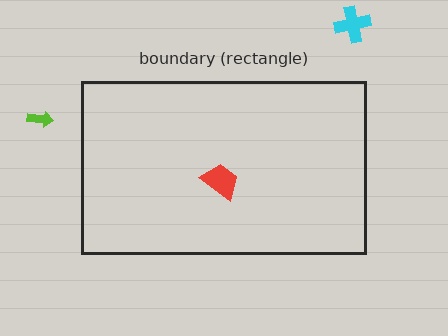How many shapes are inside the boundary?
1 inside, 2 outside.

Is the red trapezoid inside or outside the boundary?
Inside.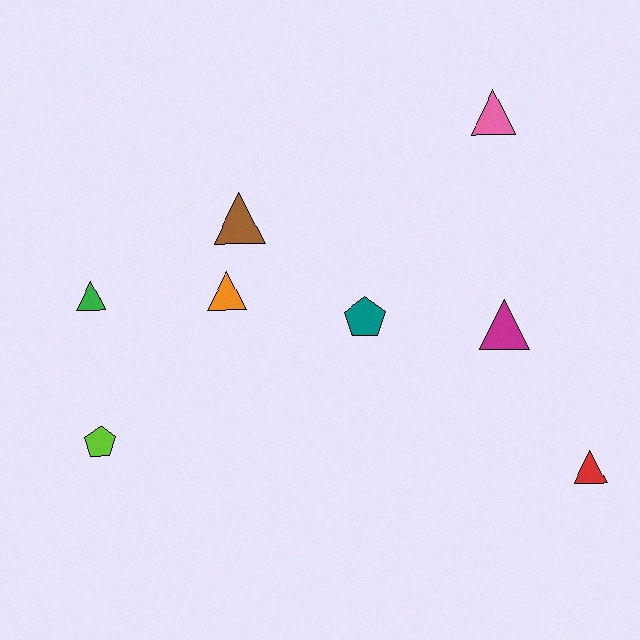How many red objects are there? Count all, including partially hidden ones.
There is 1 red object.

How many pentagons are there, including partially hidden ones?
There are 2 pentagons.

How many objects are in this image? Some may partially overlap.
There are 8 objects.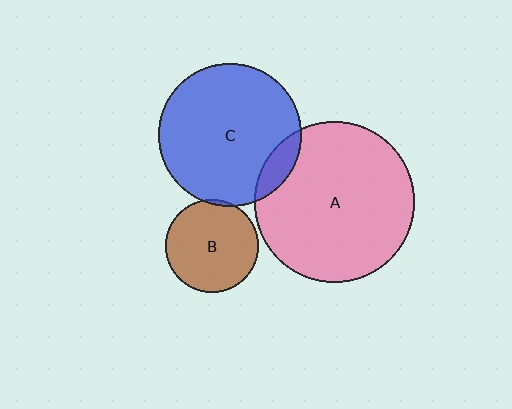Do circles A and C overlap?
Yes.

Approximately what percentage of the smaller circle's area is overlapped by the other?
Approximately 10%.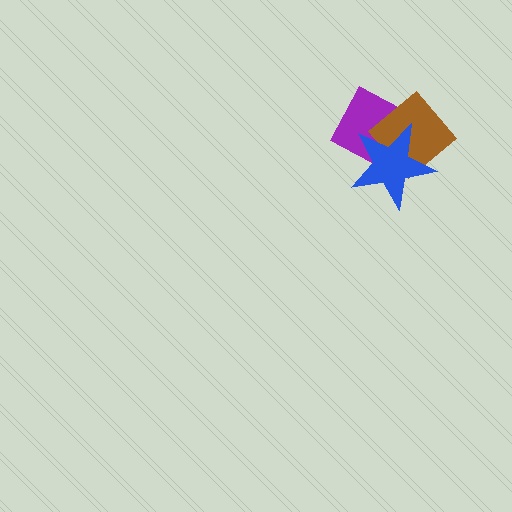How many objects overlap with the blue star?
2 objects overlap with the blue star.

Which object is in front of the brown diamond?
The blue star is in front of the brown diamond.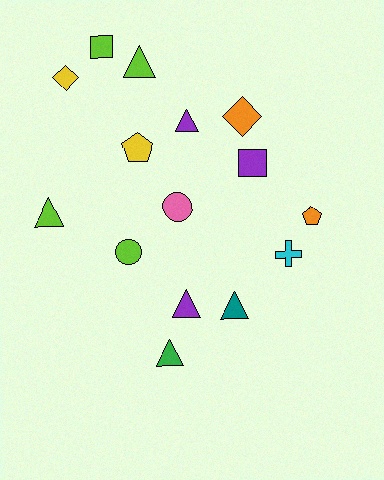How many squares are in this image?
There are 2 squares.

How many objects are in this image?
There are 15 objects.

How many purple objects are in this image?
There are 3 purple objects.